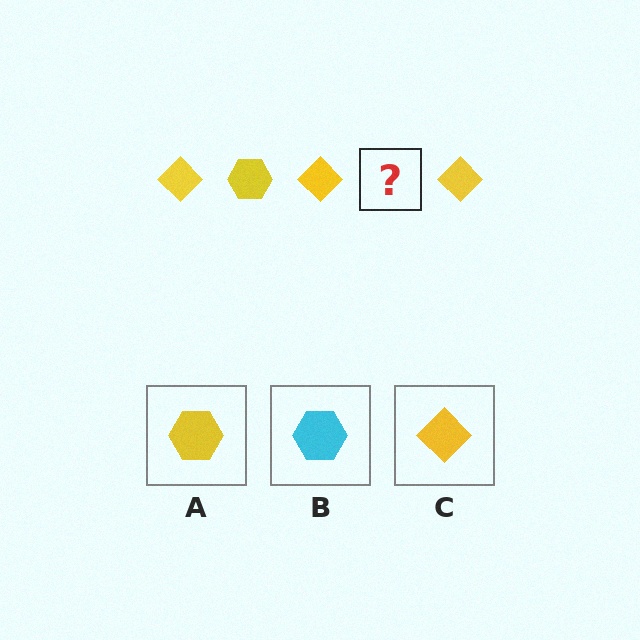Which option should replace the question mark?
Option A.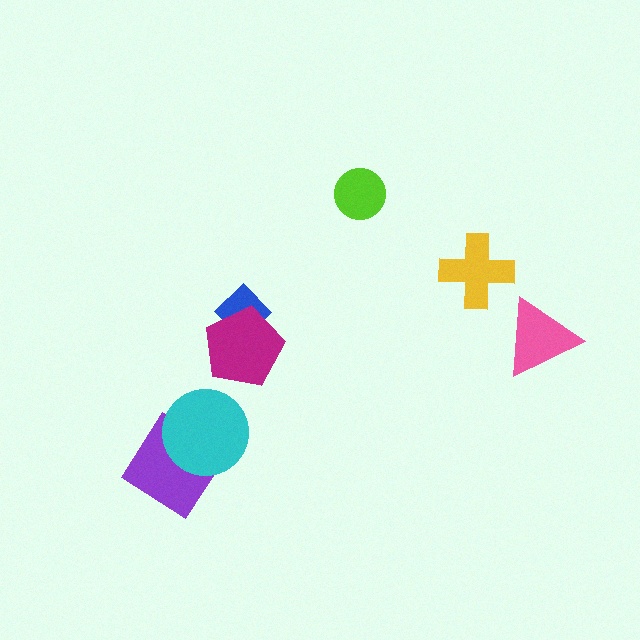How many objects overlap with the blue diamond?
1 object overlaps with the blue diamond.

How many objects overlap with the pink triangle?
0 objects overlap with the pink triangle.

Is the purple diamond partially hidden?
Yes, it is partially covered by another shape.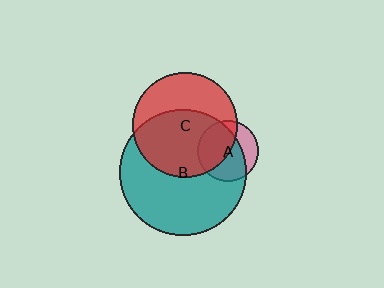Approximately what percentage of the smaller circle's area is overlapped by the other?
Approximately 60%.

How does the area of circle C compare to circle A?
Approximately 2.9 times.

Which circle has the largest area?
Circle B (teal).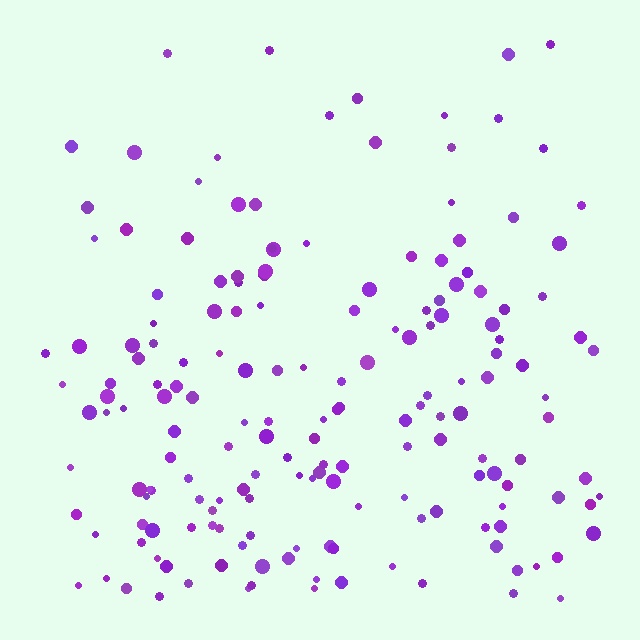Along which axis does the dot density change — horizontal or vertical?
Vertical.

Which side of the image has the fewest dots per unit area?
The top.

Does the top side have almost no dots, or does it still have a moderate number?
Still a moderate number, just noticeably fewer than the bottom.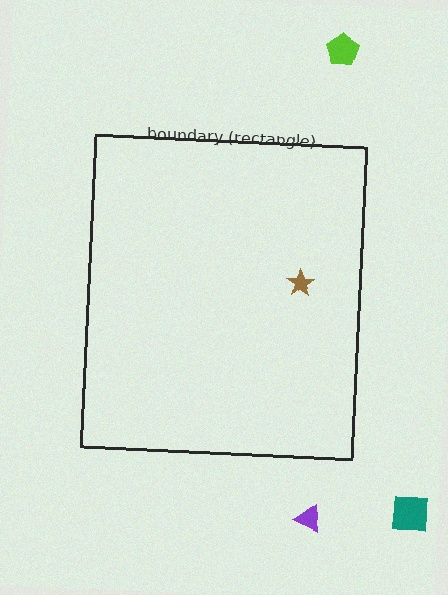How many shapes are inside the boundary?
1 inside, 3 outside.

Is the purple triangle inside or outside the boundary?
Outside.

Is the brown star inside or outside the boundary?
Inside.